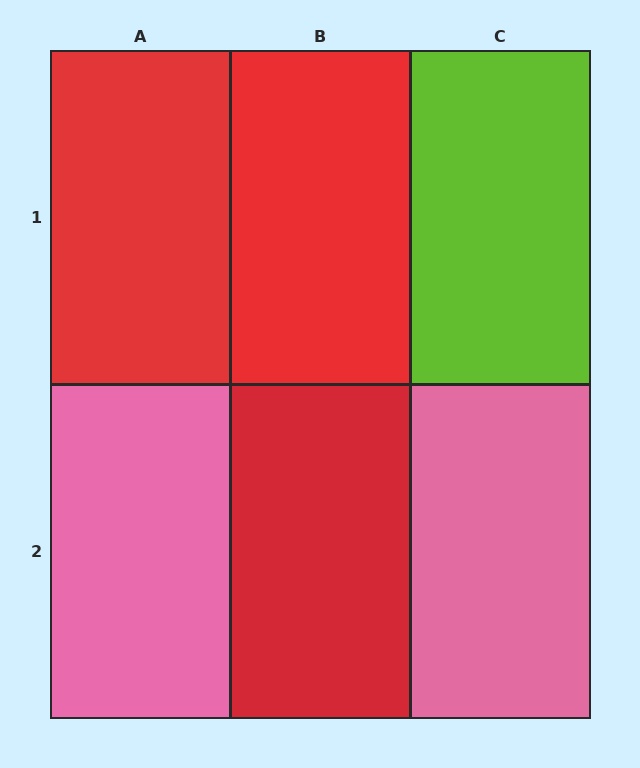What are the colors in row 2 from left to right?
Pink, red, pink.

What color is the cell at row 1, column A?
Red.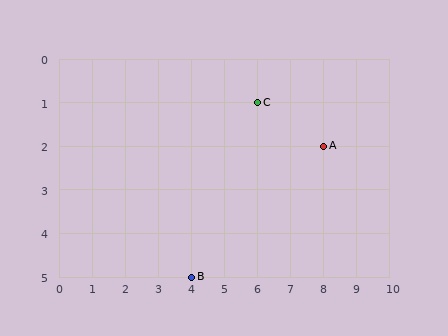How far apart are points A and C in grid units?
Points A and C are 2 columns and 1 row apart (about 2.2 grid units diagonally).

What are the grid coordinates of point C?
Point C is at grid coordinates (6, 1).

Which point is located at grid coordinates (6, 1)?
Point C is at (6, 1).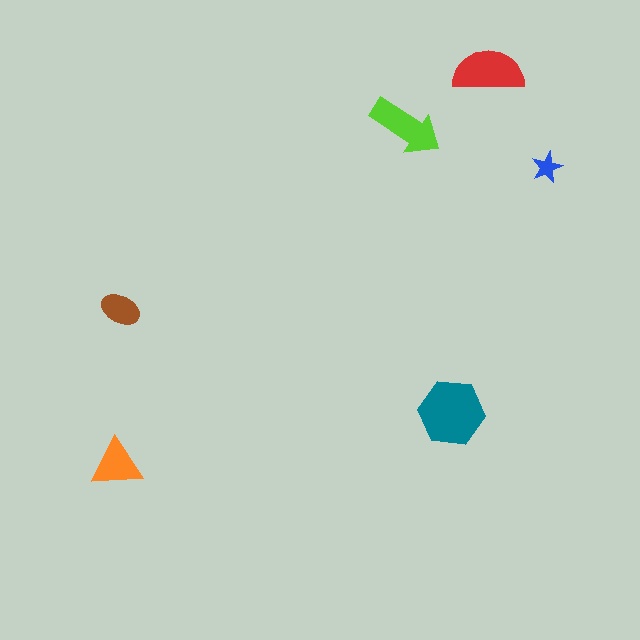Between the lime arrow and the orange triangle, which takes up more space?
The lime arrow.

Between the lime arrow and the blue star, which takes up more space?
The lime arrow.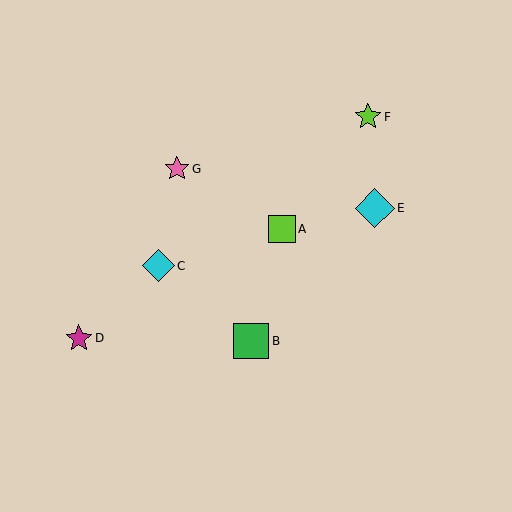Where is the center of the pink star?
The center of the pink star is at (177, 169).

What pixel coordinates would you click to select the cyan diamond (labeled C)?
Click at (158, 266) to select the cyan diamond C.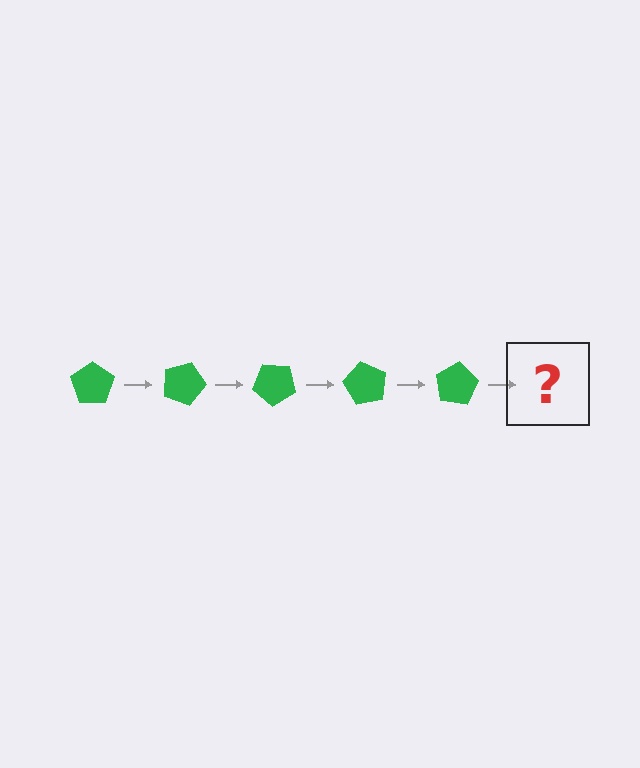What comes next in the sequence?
The next element should be a green pentagon rotated 100 degrees.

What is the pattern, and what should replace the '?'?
The pattern is that the pentagon rotates 20 degrees each step. The '?' should be a green pentagon rotated 100 degrees.